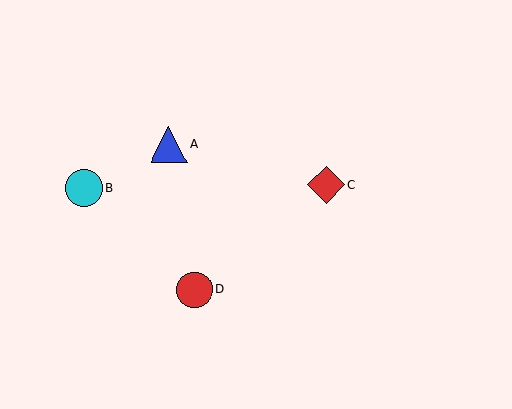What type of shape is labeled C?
Shape C is a red diamond.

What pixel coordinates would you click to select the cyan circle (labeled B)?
Click at (84, 188) to select the cyan circle B.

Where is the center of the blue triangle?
The center of the blue triangle is at (169, 144).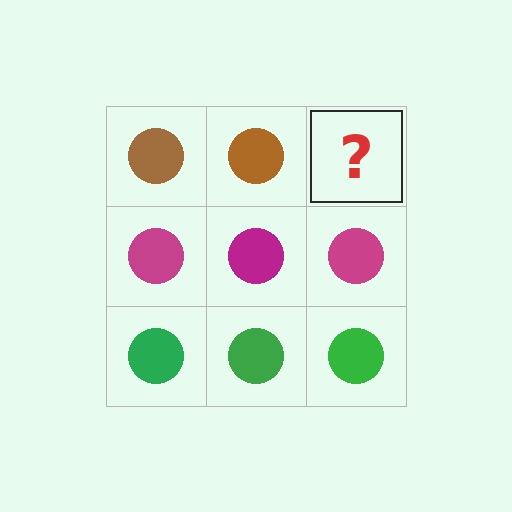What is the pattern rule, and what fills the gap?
The rule is that each row has a consistent color. The gap should be filled with a brown circle.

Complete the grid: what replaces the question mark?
The question mark should be replaced with a brown circle.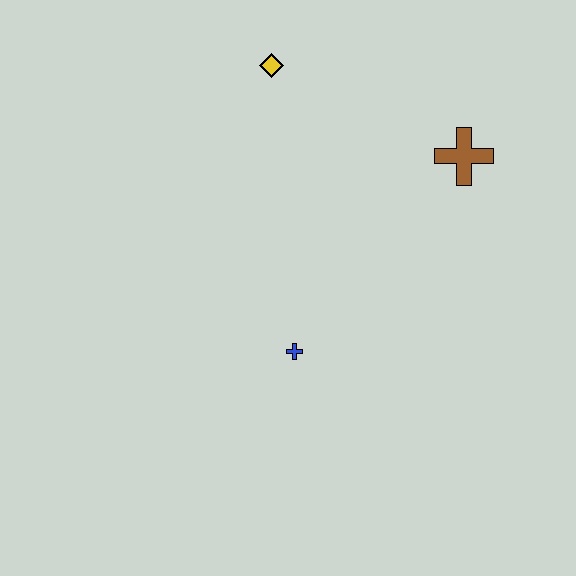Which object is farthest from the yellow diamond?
The blue cross is farthest from the yellow diamond.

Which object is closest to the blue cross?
The brown cross is closest to the blue cross.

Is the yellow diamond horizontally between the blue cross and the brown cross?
No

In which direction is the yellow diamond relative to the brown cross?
The yellow diamond is to the left of the brown cross.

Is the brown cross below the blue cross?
No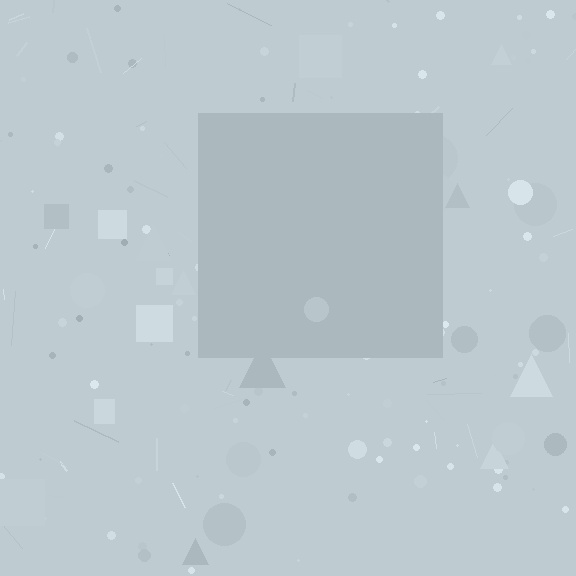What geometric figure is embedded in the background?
A square is embedded in the background.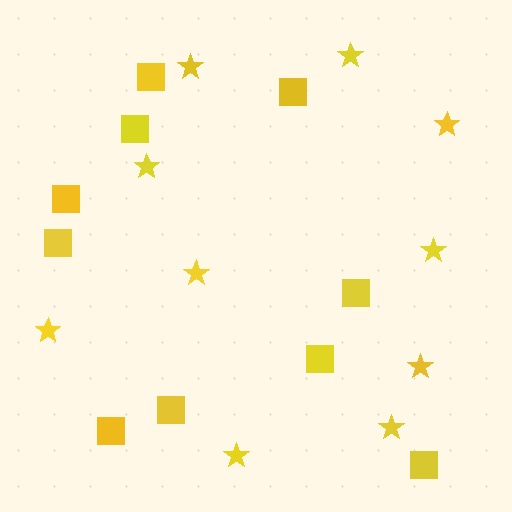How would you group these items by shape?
There are 2 groups: one group of squares (10) and one group of stars (10).